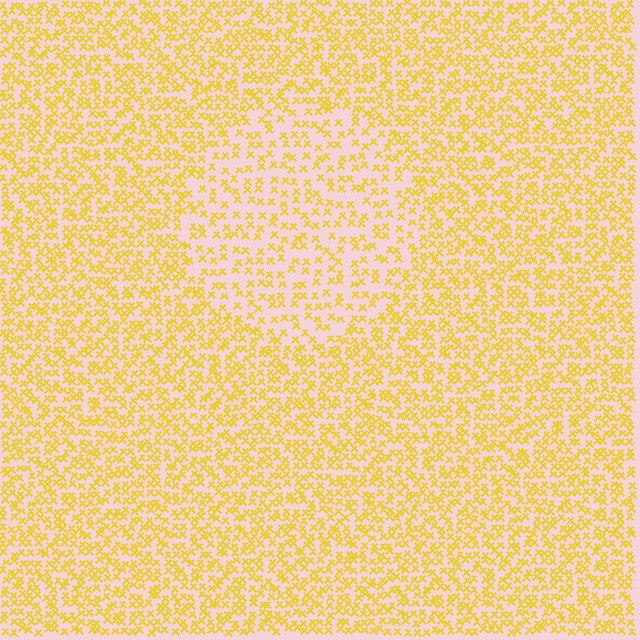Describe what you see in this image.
The image contains small yellow elements arranged at two different densities. A circle-shaped region is visible where the elements are less densely packed than the surrounding area.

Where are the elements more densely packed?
The elements are more densely packed outside the circle boundary.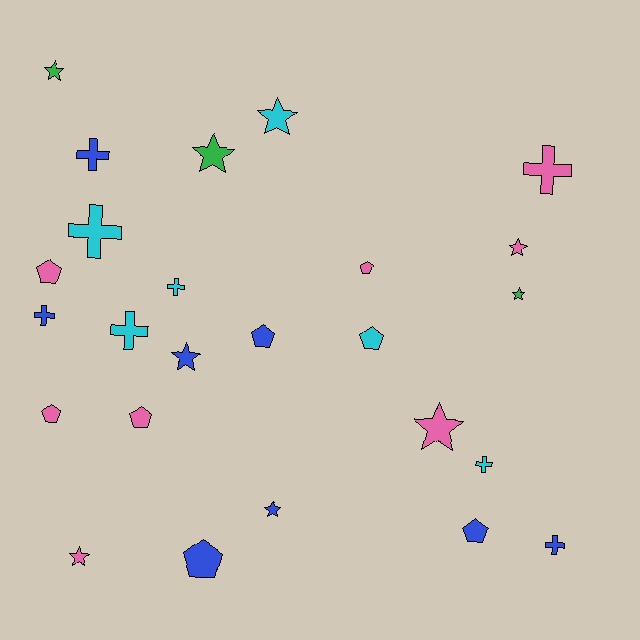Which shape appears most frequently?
Star, with 9 objects.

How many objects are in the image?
There are 25 objects.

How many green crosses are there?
There are no green crosses.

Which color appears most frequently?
Pink, with 8 objects.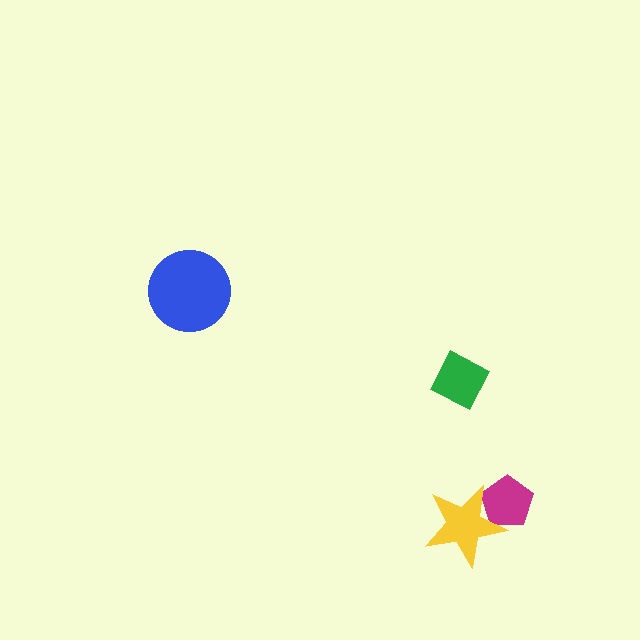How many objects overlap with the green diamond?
0 objects overlap with the green diamond.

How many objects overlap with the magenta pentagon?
1 object overlaps with the magenta pentagon.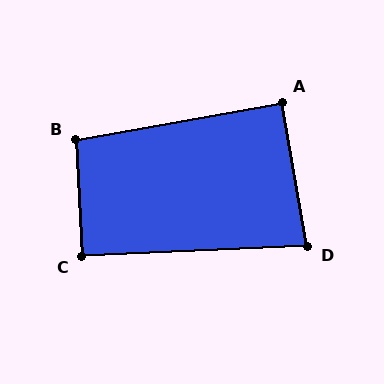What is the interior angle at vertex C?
Approximately 90 degrees (approximately right).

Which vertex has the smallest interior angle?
D, at approximately 83 degrees.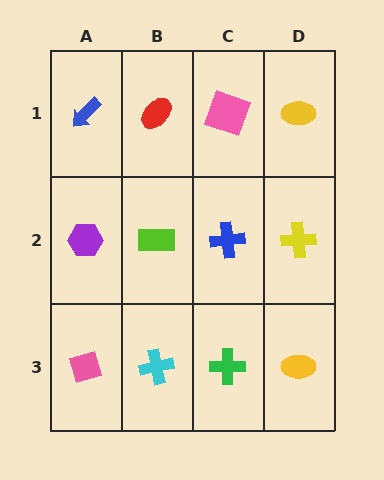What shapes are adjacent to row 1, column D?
A yellow cross (row 2, column D), a pink square (row 1, column C).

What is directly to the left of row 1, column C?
A red ellipse.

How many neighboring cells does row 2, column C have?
4.